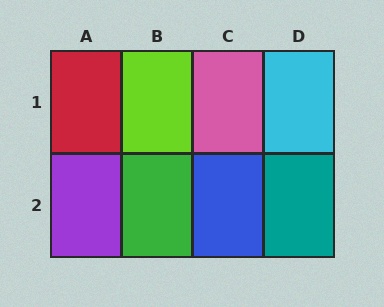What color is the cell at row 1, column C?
Pink.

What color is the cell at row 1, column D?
Cyan.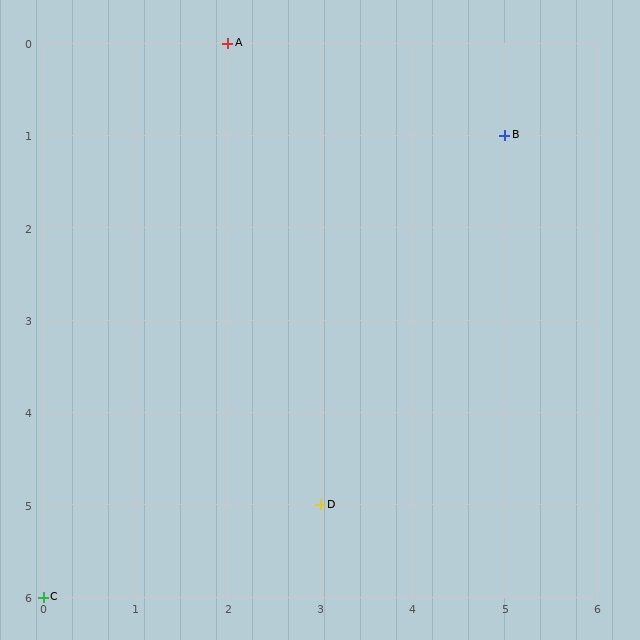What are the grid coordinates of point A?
Point A is at grid coordinates (2, 0).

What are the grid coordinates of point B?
Point B is at grid coordinates (5, 1).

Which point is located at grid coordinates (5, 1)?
Point B is at (5, 1).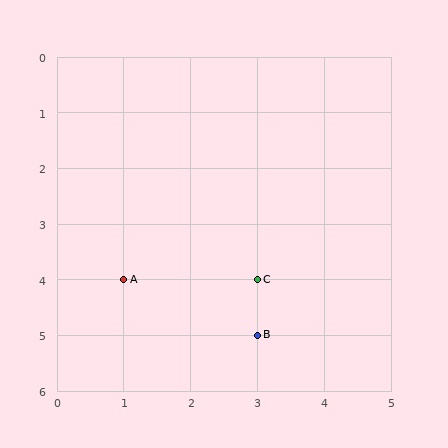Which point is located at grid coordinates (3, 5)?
Point B is at (3, 5).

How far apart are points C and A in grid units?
Points C and A are 2 columns apart.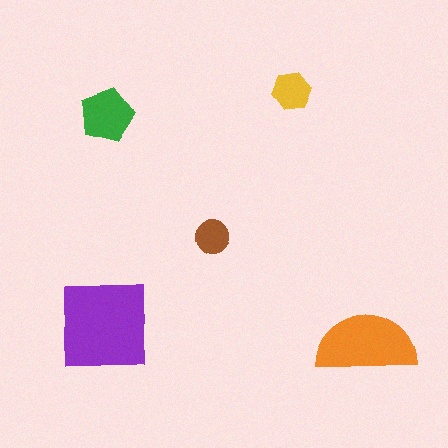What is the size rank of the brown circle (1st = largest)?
5th.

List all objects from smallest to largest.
The brown circle, the yellow hexagon, the green pentagon, the orange semicircle, the purple square.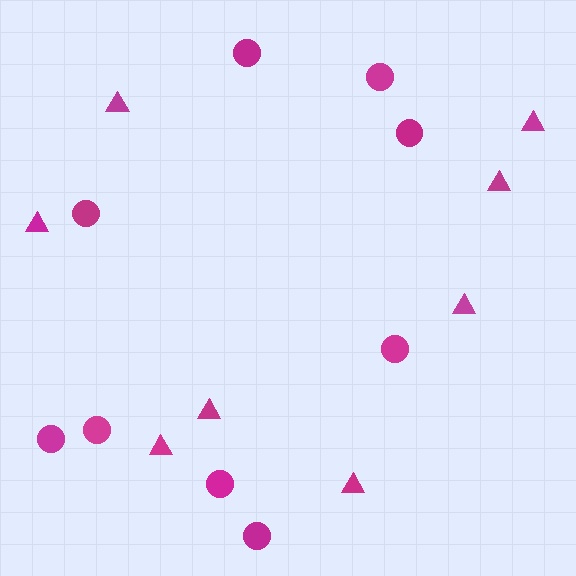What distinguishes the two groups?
There are 2 groups: one group of triangles (8) and one group of circles (9).